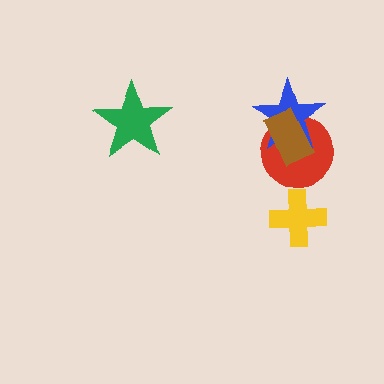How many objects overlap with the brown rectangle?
2 objects overlap with the brown rectangle.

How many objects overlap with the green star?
0 objects overlap with the green star.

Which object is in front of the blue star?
The brown rectangle is in front of the blue star.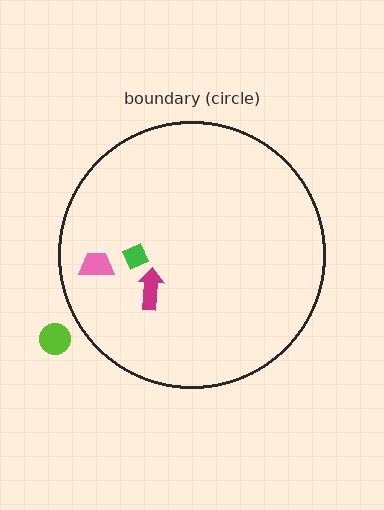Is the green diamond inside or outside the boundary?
Inside.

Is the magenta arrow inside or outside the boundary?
Inside.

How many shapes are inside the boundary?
3 inside, 1 outside.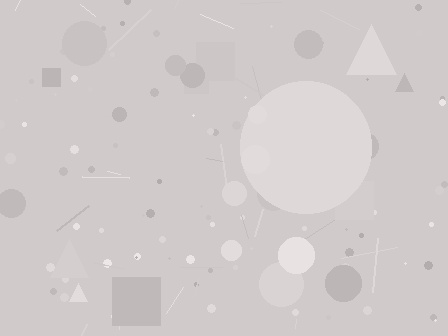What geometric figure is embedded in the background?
A circle is embedded in the background.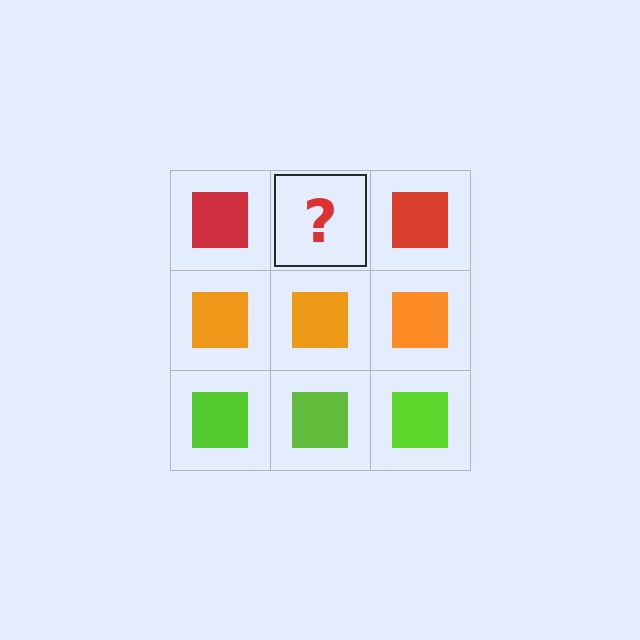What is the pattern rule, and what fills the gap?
The rule is that each row has a consistent color. The gap should be filled with a red square.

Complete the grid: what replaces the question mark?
The question mark should be replaced with a red square.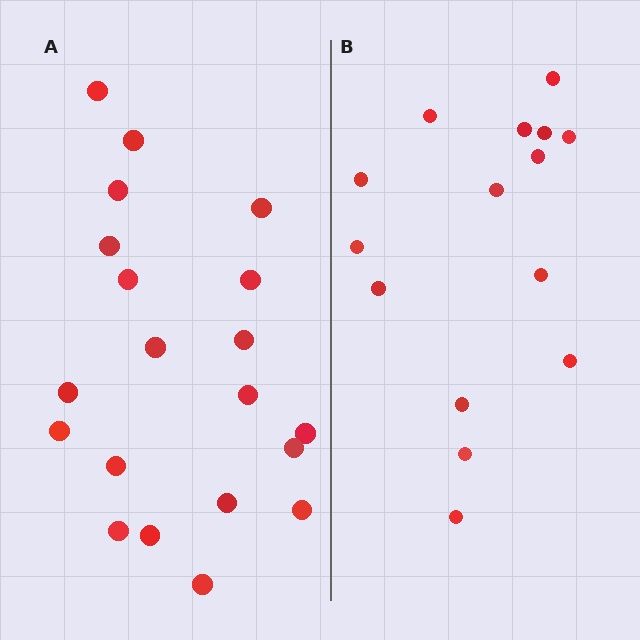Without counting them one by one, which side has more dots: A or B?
Region A (the left region) has more dots.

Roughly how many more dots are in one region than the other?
Region A has about 5 more dots than region B.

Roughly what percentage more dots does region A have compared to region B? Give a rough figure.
About 35% more.